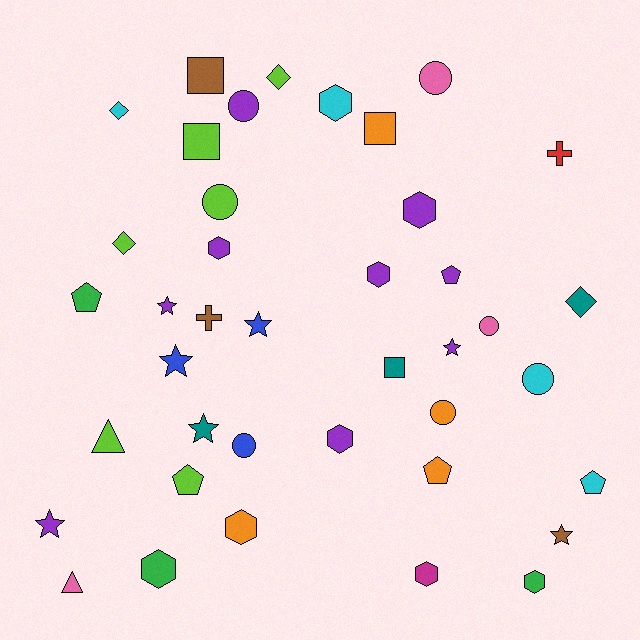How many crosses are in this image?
There are 2 crosses.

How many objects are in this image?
There are 40 objects.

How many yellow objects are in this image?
There are no yellow objects.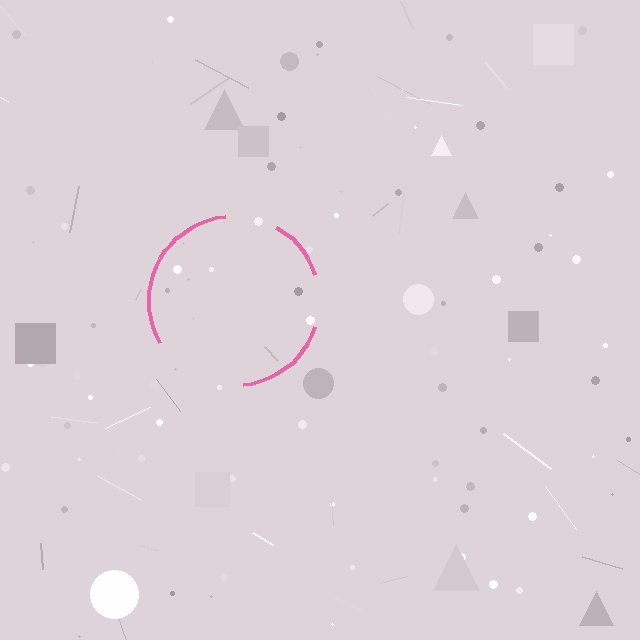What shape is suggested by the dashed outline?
The dashed outline suggests a circle.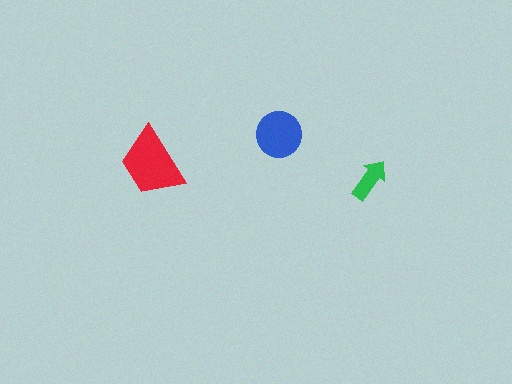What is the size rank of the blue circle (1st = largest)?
2nd.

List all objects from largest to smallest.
The red trapezoid, the blue circle, the green arrow.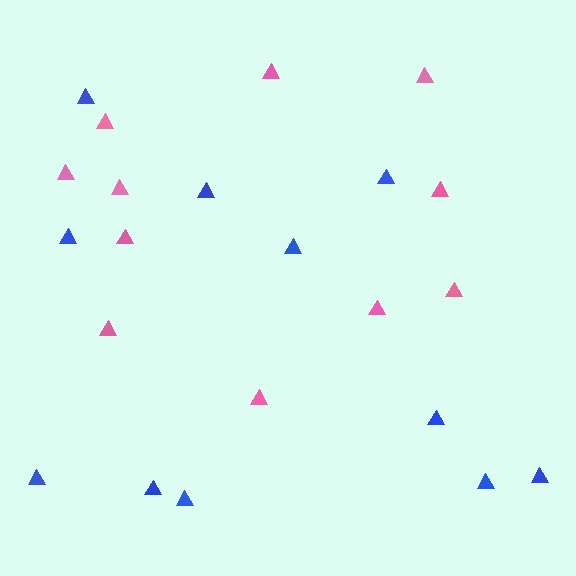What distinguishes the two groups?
There are 2 groups: one group of pink triangles (11) and one group of blue triangles (11).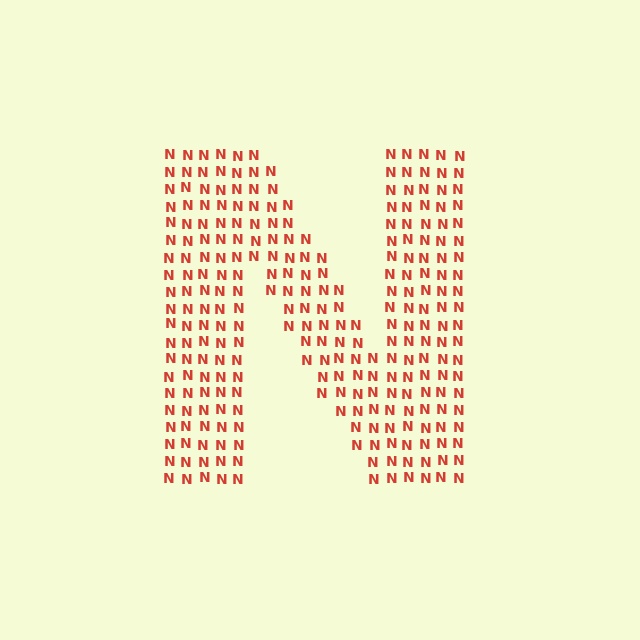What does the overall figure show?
The overall figure shows the letter N.